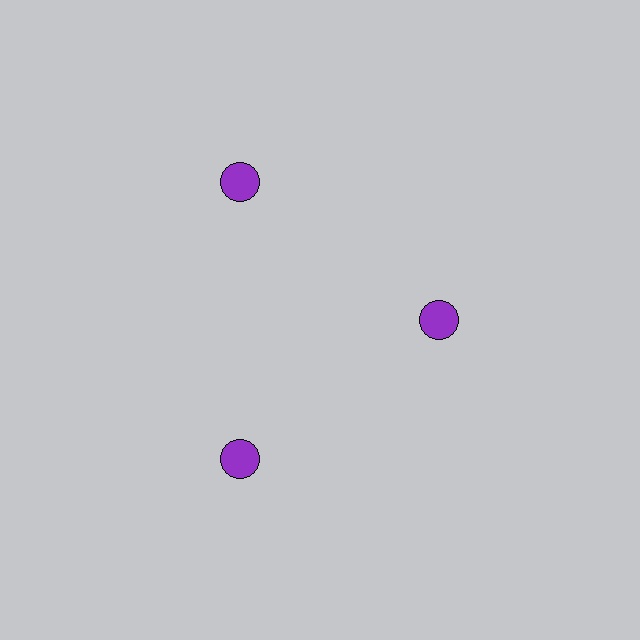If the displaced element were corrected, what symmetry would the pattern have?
It would have 3-fold rotational symmetry — the pattern would map onto itself every 120 degrees.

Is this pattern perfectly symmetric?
No. The 3 purple circles are arranged in a ring, but one element near the 3 o'clock position is pulled inward toward the center, breaking the 3-fold rotational symmetry.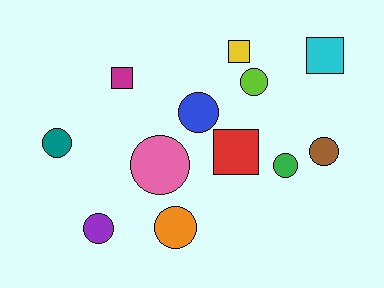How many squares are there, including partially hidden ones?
There are 4 squares.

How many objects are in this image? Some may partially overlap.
There are 12 objects.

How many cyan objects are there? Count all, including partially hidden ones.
There is 1 cyan object.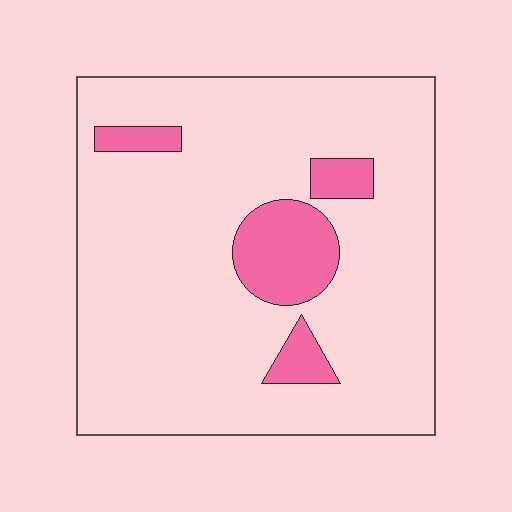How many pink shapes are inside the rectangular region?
4.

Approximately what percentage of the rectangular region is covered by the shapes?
Approximately 15%.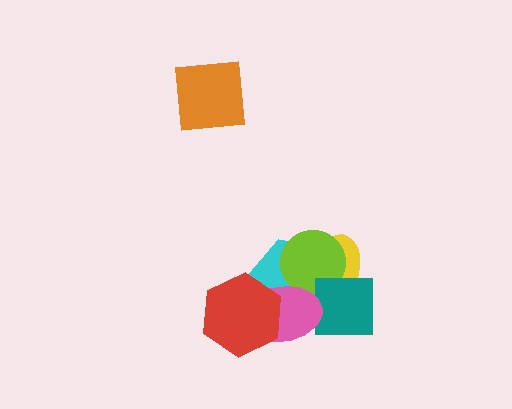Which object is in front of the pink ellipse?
The red hexagon is in front of the pink ellipse.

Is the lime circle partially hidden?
Yes, it is partially covered by another shape.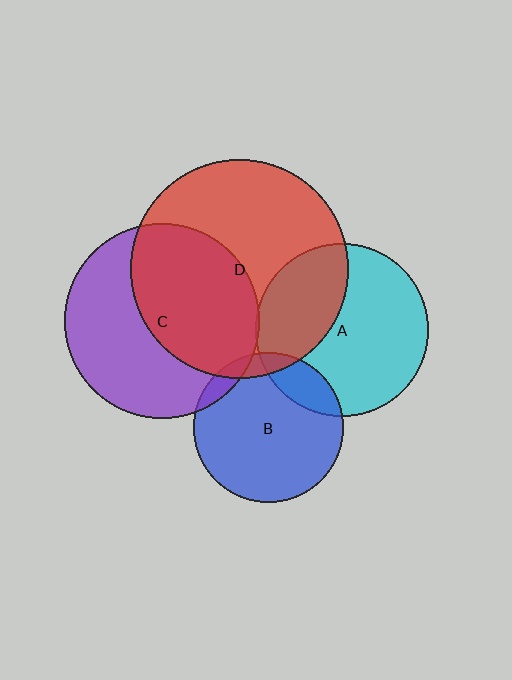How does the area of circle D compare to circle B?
Approximately 2.1 times.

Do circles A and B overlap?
Yes.